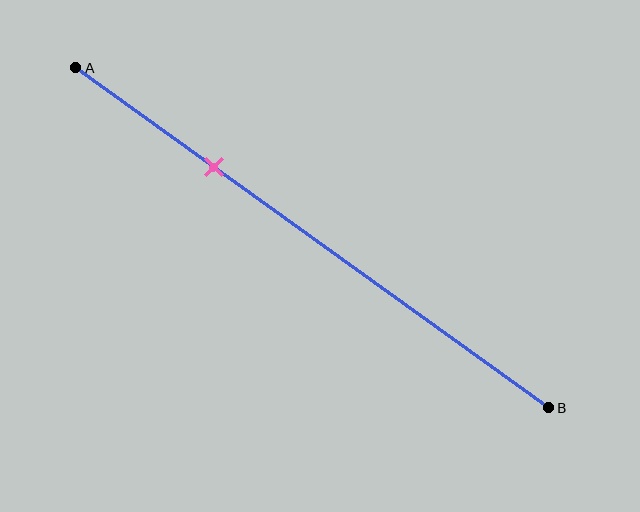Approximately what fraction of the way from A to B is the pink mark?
The pink mark is approximately 30% of the way from A to B.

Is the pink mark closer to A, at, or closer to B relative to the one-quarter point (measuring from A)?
The pink mark is closer to point B than the one-quarter point of segment AB.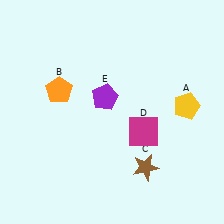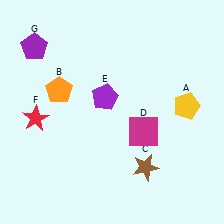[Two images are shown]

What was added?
A red star (F), a purple pentagon (G) were added in Image 2.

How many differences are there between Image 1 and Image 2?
There are 2 differences between the two images.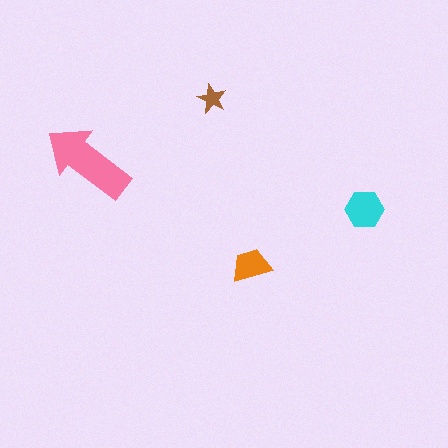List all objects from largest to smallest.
The pink arrow, the cyan hexagon, the orange trapezoid, the brown star.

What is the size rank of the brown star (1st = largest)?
4th.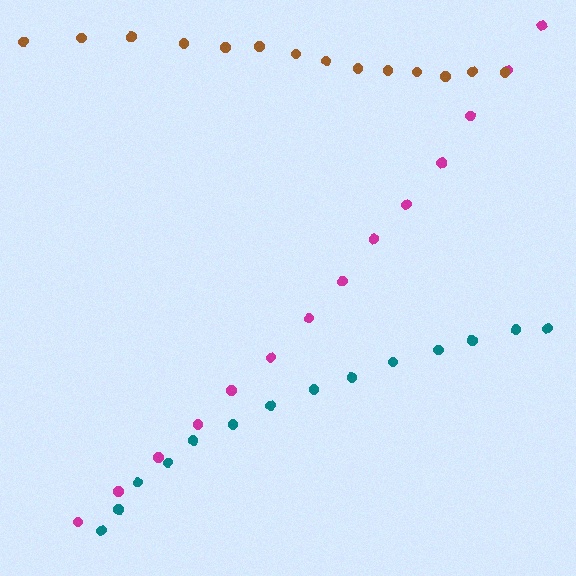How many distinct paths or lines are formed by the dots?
There are 3 distinct paths.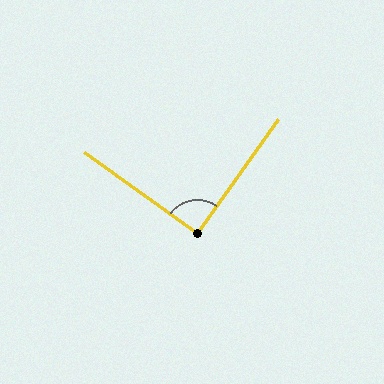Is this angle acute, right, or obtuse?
It is approximately a right angle.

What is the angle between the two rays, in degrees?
Approximately 90 degrees.